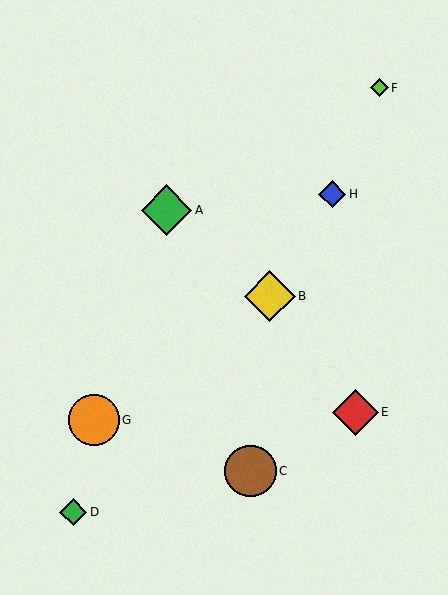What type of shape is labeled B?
Shape B is a yellow diamond.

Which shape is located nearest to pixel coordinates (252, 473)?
The brown circle (labeled C) at (251, 471) is nearest to that location.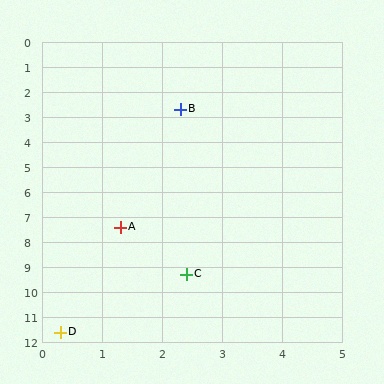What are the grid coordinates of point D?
Point D is at approximately (0.3, 11.6).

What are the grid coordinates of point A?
Point A is at approximately (1.3, 7.4).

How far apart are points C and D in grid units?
Points C and D are about 3.1 grid units apart.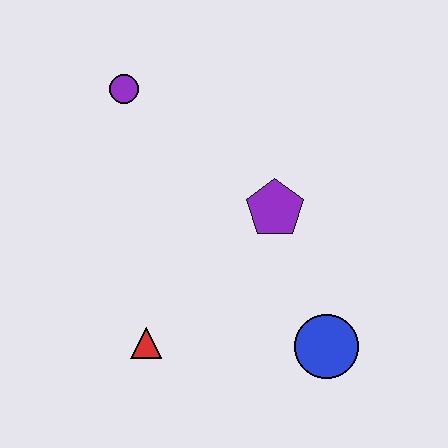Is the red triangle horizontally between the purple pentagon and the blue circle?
No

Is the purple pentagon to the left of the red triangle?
No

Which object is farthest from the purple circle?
The blue circle is farthest from the purple circle.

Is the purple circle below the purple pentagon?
No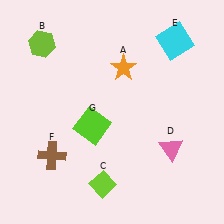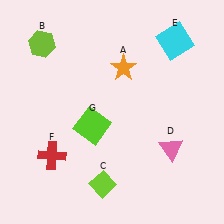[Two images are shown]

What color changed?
The cross (F) changed from brown in Image 1 to red in Image 2.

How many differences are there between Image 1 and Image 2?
There is 1 difference between the two images.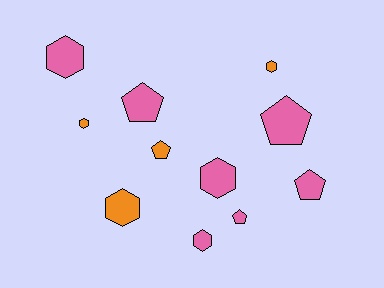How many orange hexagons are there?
There are 3 orange hexagons.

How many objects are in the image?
There are 11 objects.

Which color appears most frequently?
Pink, with 7 objects.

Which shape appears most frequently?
Hexagon, with 6 objects.